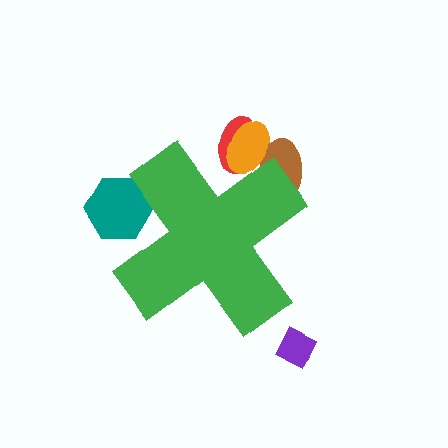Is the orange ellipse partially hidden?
Yes, the orange ellipse is partially hidden behind the green cross.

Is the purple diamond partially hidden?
No, the purple diamond is fully visible.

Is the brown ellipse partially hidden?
Yes, the brown ellipse is partially hidden behind the green cross.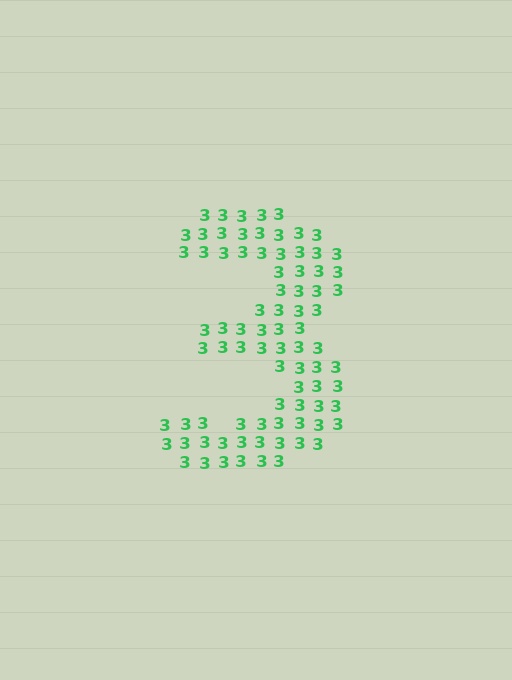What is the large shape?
The large shape is the digit 3.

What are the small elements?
The small elements are digit 3's.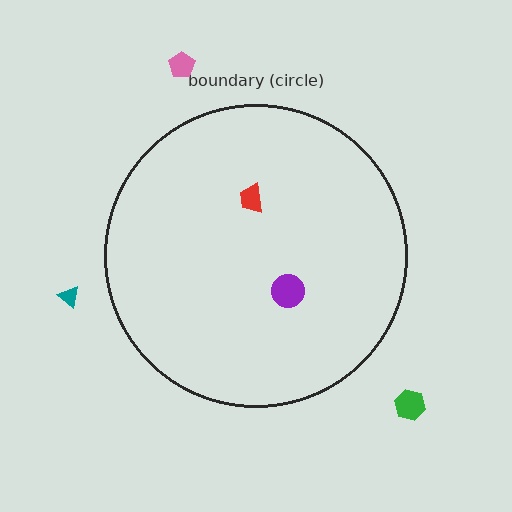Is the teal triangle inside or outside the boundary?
Outside.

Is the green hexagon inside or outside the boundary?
Outside.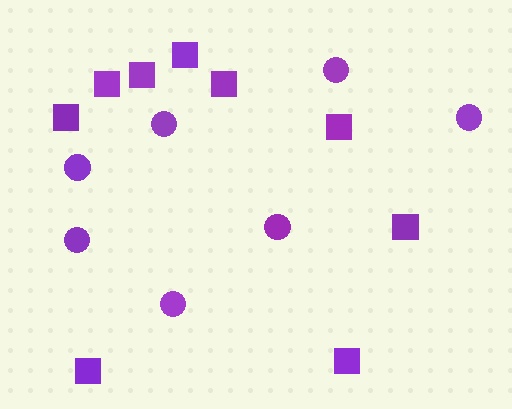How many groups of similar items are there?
There are 2 groups: one group of circles (7) and one group of squares (9).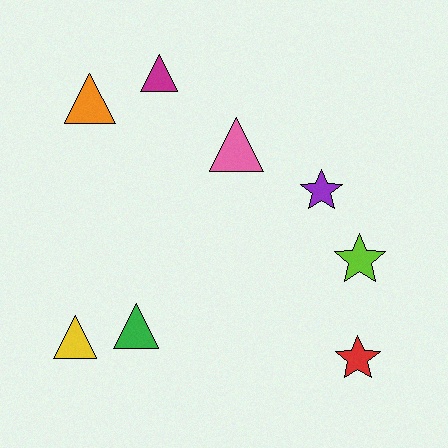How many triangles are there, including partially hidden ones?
There are 5 triangles.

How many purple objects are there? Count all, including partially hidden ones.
There is 1 purple object.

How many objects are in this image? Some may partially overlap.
There are 8 objects.